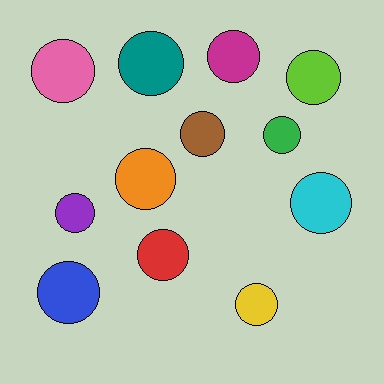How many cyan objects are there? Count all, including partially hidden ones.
There is 1 cyan object.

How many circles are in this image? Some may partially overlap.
There are 12 circles.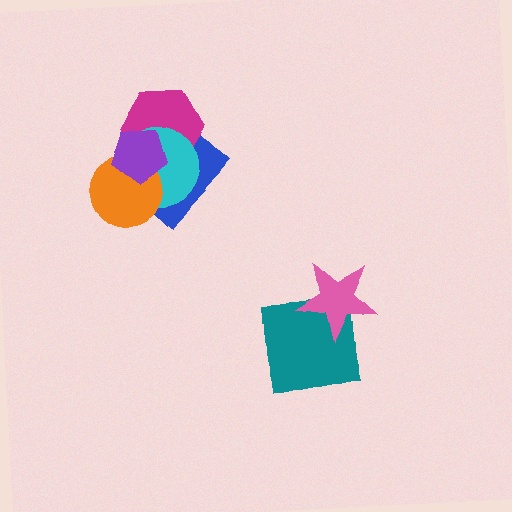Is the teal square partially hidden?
Yes, it is partially covered by another shape.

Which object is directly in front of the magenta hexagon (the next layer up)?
The cyan circle is directly in front of the magenta hexagon.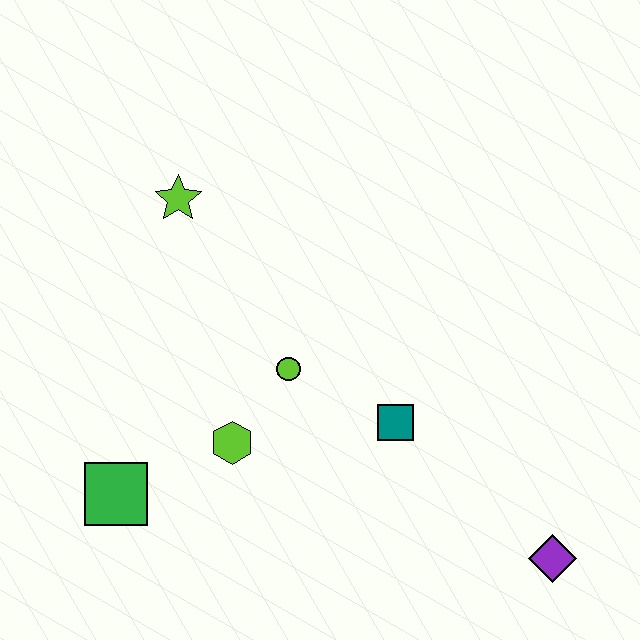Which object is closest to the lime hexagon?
The lime circle is closest to the lime hexagon.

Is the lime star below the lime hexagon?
No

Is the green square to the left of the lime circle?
Yes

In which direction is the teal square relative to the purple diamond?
The teal square is to the left of the purple diamond.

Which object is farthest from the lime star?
The purple diamond is farthest from the lime star.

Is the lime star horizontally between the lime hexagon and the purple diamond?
No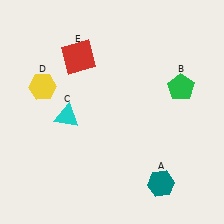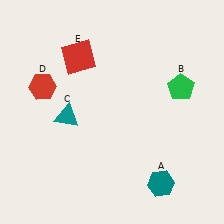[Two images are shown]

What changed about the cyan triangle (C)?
In Image 1, C is cyan. In Image 2, it changed to teal.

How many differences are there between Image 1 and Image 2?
There are 2 differences between the two images.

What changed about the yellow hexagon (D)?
In Image 1, D is yellow. In Image 2, it changed to red.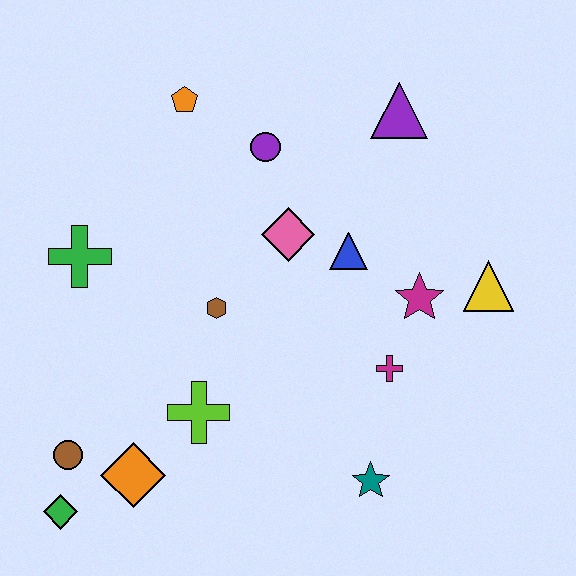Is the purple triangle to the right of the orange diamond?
Yes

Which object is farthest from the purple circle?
The green diamond is farthest from the purple circle.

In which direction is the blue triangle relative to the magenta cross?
The blue triangle is above the magenta cross.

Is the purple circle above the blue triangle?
Yes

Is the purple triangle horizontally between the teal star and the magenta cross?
No